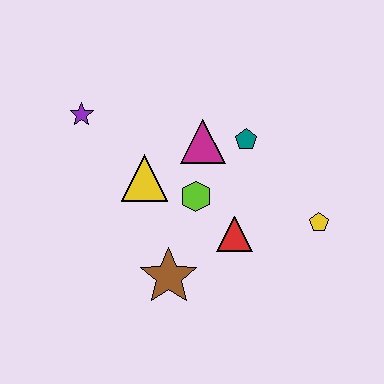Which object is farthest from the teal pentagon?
The purple star is farthest from the teal pentagon.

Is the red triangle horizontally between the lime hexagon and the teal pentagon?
Yes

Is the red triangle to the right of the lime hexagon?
Yes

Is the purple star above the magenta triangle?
Yes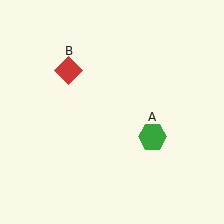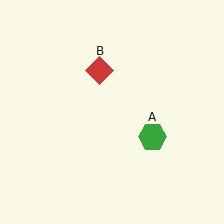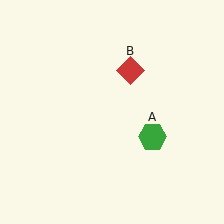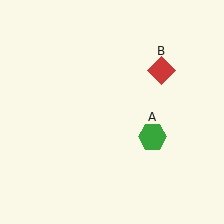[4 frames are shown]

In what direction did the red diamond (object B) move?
The red diamond (object B) moved right.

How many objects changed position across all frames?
1 object changed position: red diamond (object B).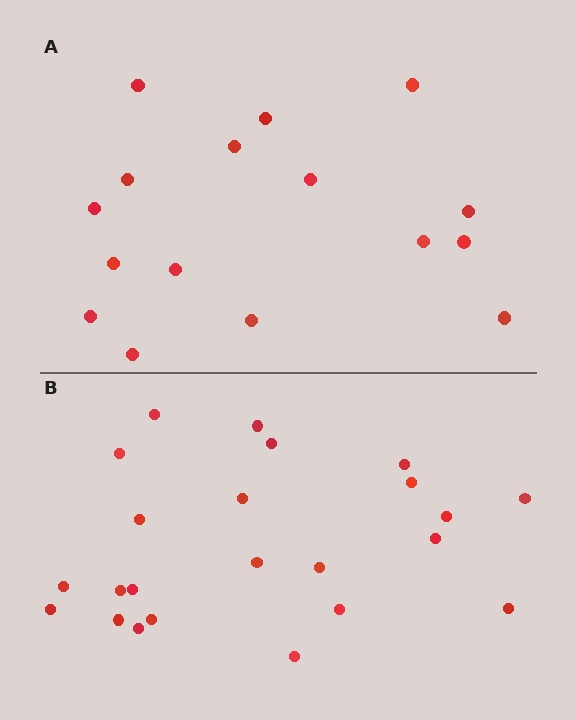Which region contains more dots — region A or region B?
Region B (the bottom region) has more dots.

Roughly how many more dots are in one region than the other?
Region B has roughly 8 or so more dots than region A.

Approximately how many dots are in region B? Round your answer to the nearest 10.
About 20 dots. (The exact count is 23, which rounds to 20.)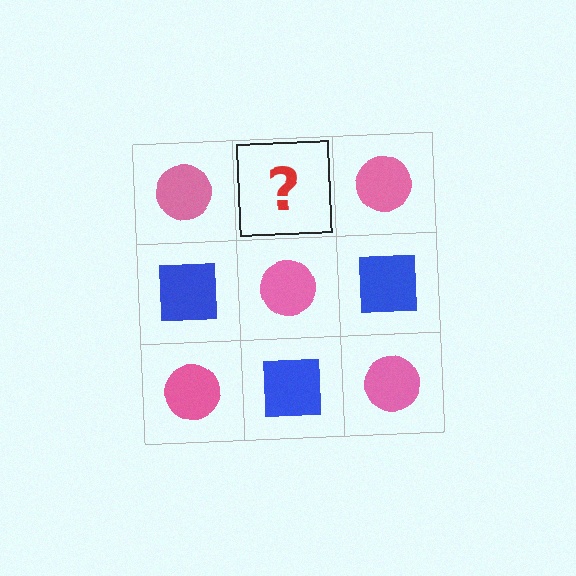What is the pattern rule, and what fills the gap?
The rule is that it alternates pink circle and blue square in a checkerboard pattern. The gap should be filled with a blue square.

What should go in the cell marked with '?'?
The missing cell should contain a blue square.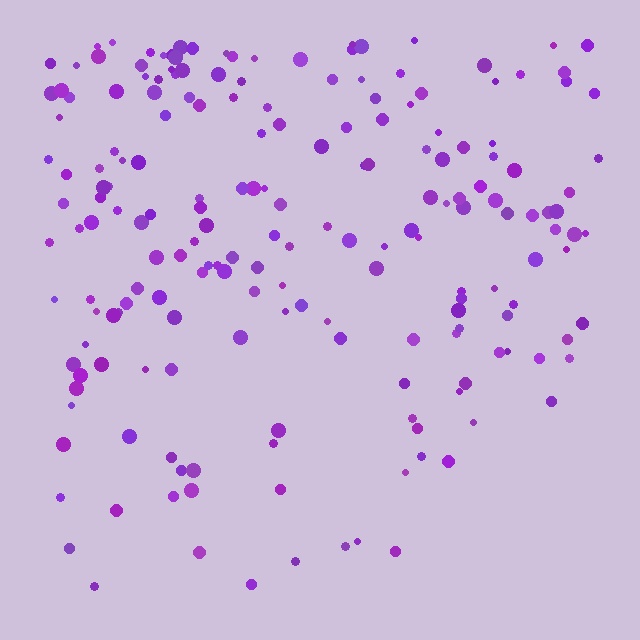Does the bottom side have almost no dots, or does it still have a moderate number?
Still a moderate number, just noticeably fewer than the top.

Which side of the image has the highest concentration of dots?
The top.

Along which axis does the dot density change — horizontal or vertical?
Vertical.